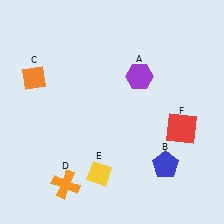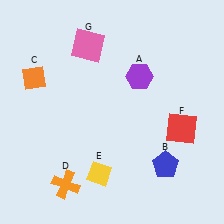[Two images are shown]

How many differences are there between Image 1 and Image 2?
There is 1 difference between the two images.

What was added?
A pink square (G) was added in Image 2.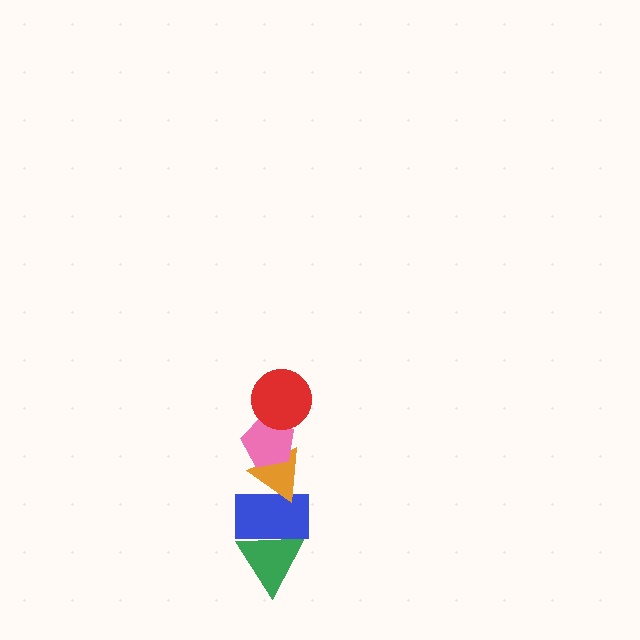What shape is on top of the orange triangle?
The pink pentagon is on top of the orange triangle.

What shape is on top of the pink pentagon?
The red circle is on top of the pink pentagon.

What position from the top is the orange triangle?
The orange triangle is 3rd from the top.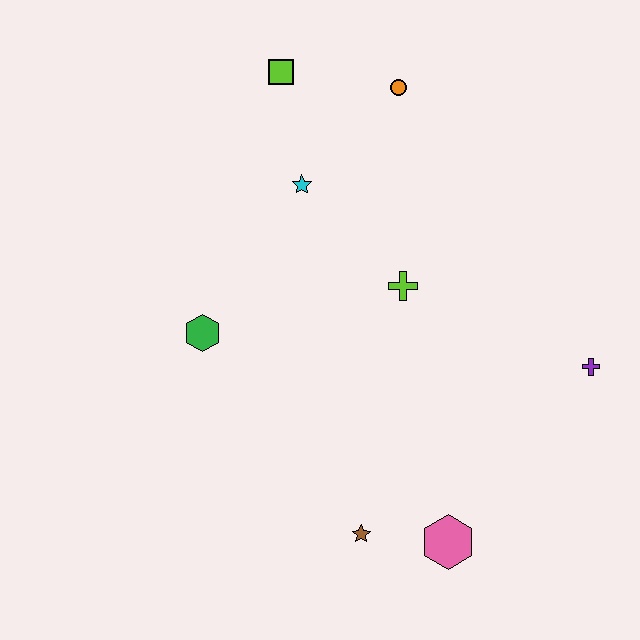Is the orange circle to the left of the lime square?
No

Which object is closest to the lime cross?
The cyan star is closest to the lime cross.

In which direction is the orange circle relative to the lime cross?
The orange circle is above the lime cross.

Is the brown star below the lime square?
Yes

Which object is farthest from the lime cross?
The pink hexagon is farthest from the lime cross.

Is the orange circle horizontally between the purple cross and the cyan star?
Yes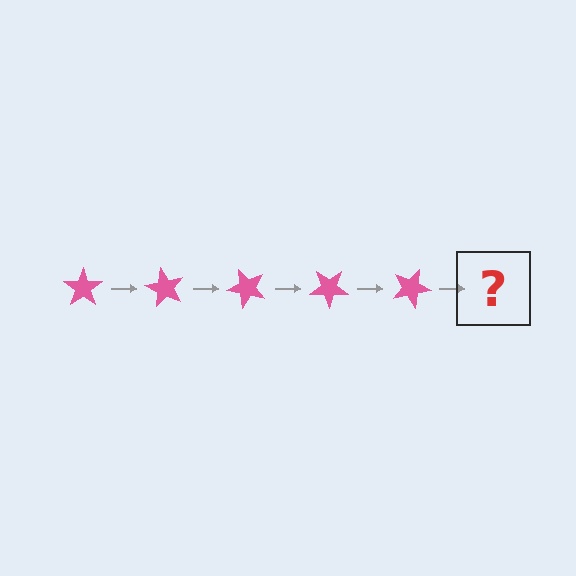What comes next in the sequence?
The next element should be a pink star rotated 300 degrees.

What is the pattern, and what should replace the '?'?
The pattern is that the star rotates 60 degrees each step. The '?' should be a pink star rotated 300 degrees.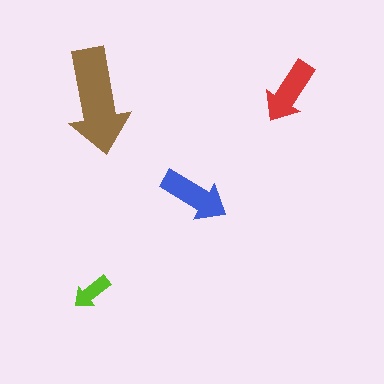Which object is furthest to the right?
The red arrow is rightmost.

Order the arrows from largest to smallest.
the brown one, the blue one, the red one, the lime one.